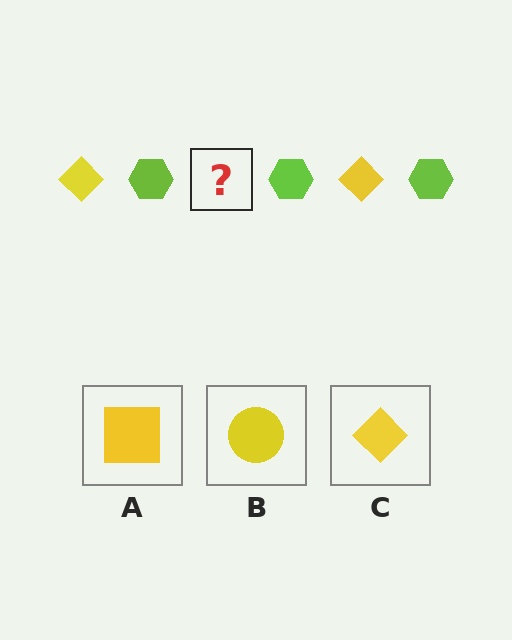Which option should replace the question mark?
Option C.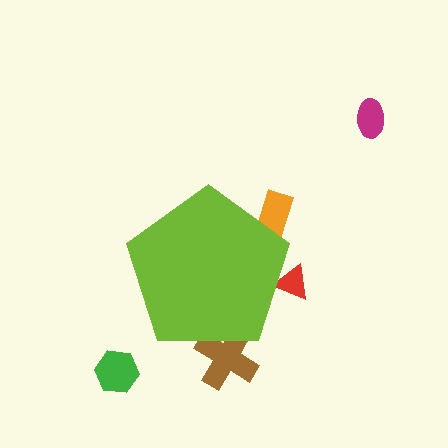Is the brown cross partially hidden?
Yes, the brown cross is partially hidden behind the lime pentagon.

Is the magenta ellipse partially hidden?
No, the magenta ellipse is fully visible.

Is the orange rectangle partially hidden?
Yes, the orange rectangle is partially hidden behind the lime pentagon.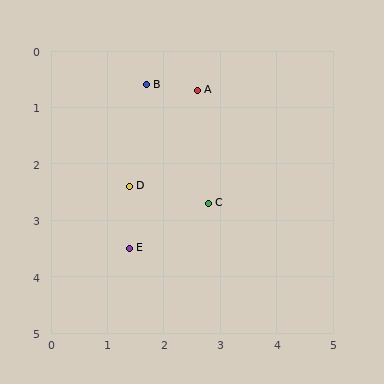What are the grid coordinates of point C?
Point C is at approximately (2.8, 2.7).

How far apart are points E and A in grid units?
Points E and A are about 3.0 grid units apart.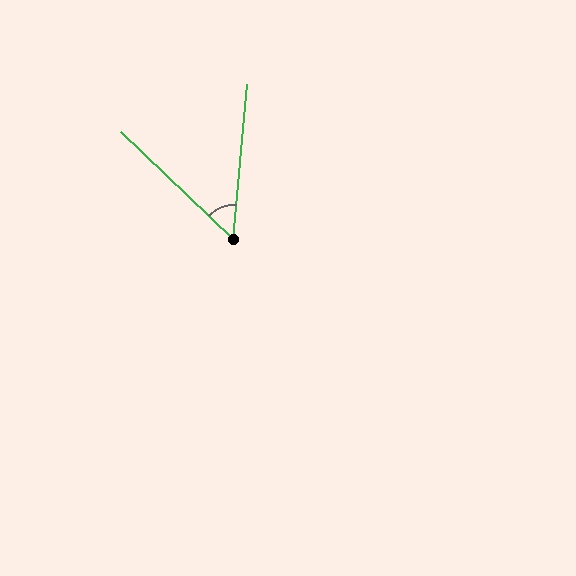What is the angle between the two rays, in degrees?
Approximately 51 degrees.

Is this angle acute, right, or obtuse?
It is acute.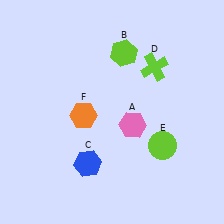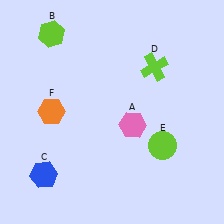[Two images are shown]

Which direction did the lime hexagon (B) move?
The lime hexagon (B) moved left.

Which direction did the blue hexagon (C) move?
The blue hexagon (C) moved left.